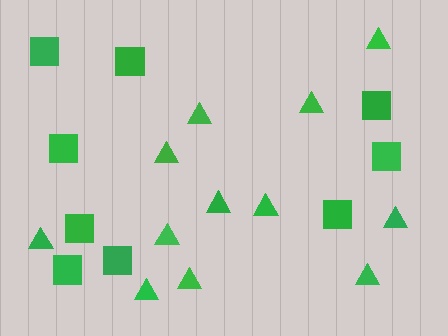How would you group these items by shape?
There are 2 groups: one group of triangles (12) and one group of squares (9).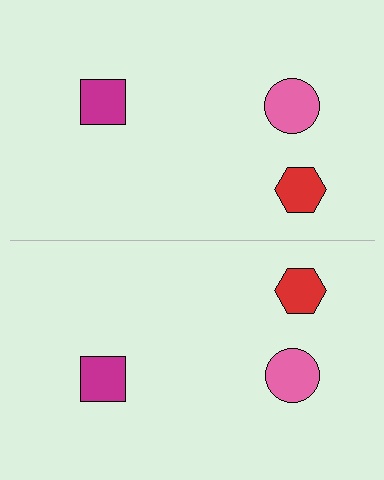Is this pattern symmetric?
Yes, this pattern has bilateral (reflection) symmetry.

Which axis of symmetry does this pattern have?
The pattern has a horizontal axis of symmetry running through the center of the image.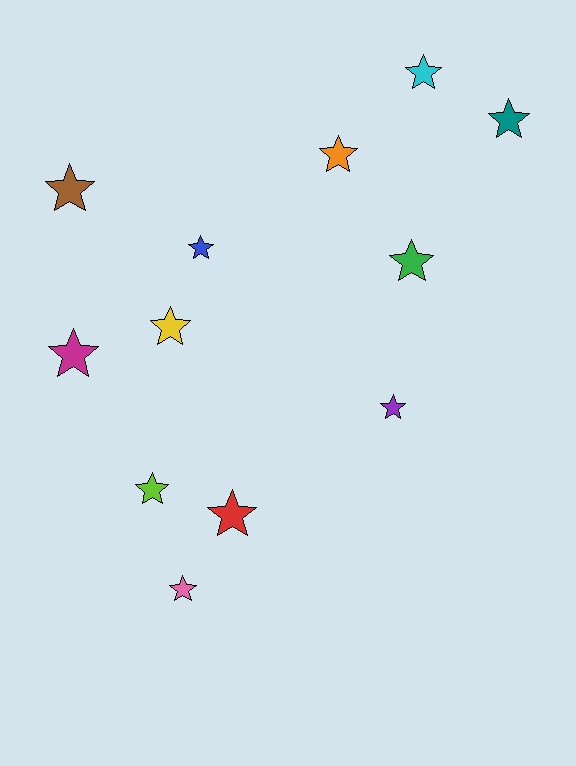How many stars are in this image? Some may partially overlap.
There are 12 stars.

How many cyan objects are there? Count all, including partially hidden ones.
There is 1 cyan object.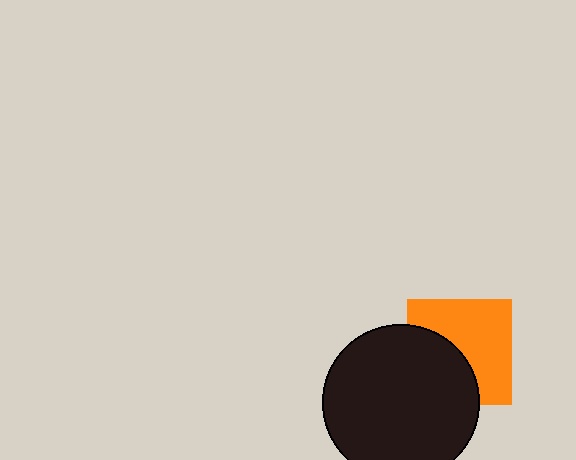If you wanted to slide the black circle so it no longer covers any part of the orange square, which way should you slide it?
Slide it toward the lower-left — that is the most direct way to separate the two shapes.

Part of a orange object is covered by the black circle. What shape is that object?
It is a square.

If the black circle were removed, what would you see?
You would see the complete orange square.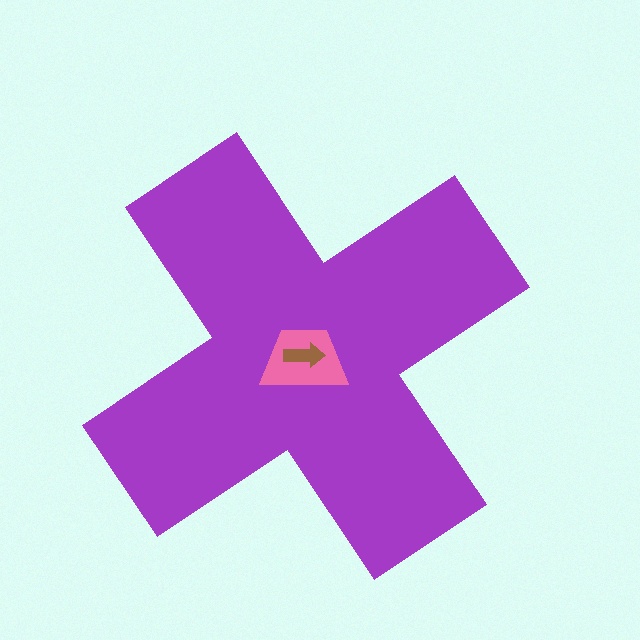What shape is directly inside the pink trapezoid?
The brown arrow.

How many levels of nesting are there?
3.